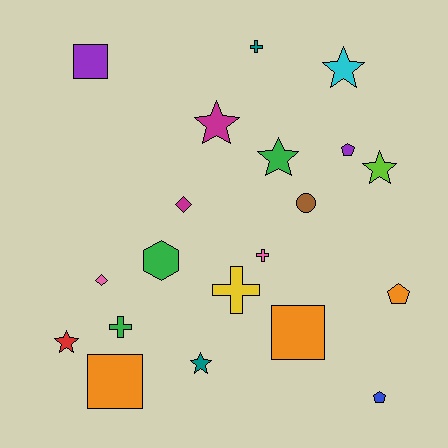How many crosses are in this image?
There are 4 crosses.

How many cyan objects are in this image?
There is 1 cyan object.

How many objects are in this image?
There are 20 objects.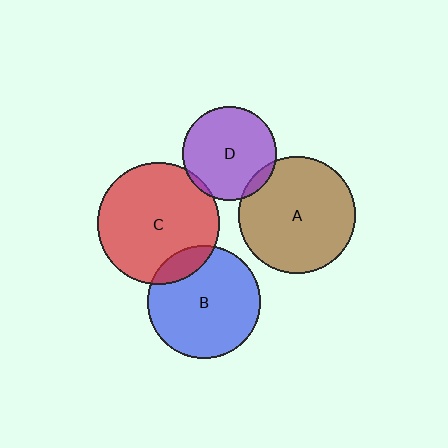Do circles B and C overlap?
Yes.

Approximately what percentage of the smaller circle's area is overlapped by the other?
Approximately 15%.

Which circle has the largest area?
Circle C (red).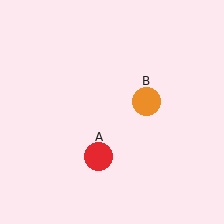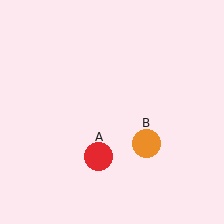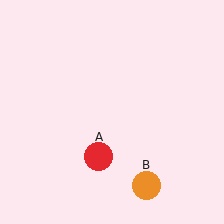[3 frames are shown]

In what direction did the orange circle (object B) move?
The orange circle (object B) moved down.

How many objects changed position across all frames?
1 object changed position: orange circle (object B).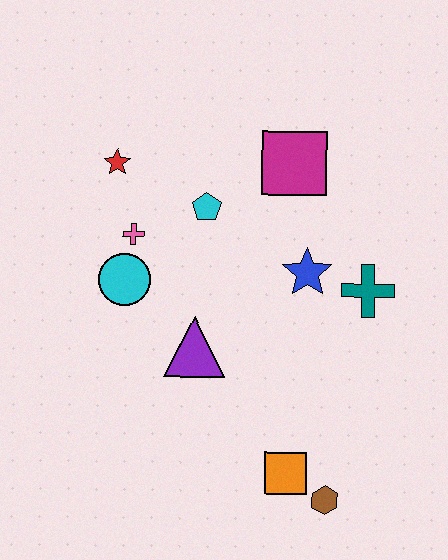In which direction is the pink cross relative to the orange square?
The pink cross is above the orange square.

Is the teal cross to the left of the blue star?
No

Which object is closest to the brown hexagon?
The orange square is closest to the brown hexagon.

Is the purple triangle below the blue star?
Yes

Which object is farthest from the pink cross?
The brown hexagon is farthest from the pink cross.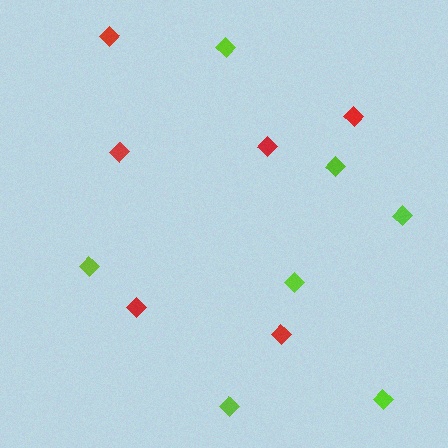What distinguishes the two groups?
There are 2 groups: one group of red diamonds (6) and one group of lime diamonds (7).